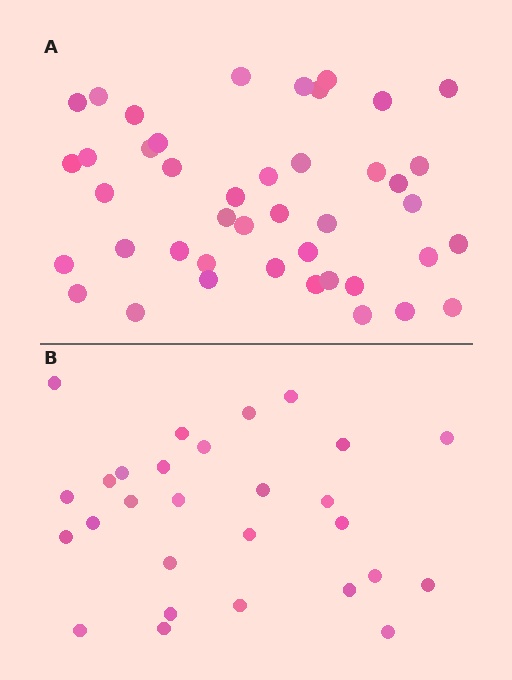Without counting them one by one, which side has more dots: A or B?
Region A (the top region) has more dots.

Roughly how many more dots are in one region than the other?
Region A has approximately 15 more dots than region B.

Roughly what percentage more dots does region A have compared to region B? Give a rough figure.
About 55% more.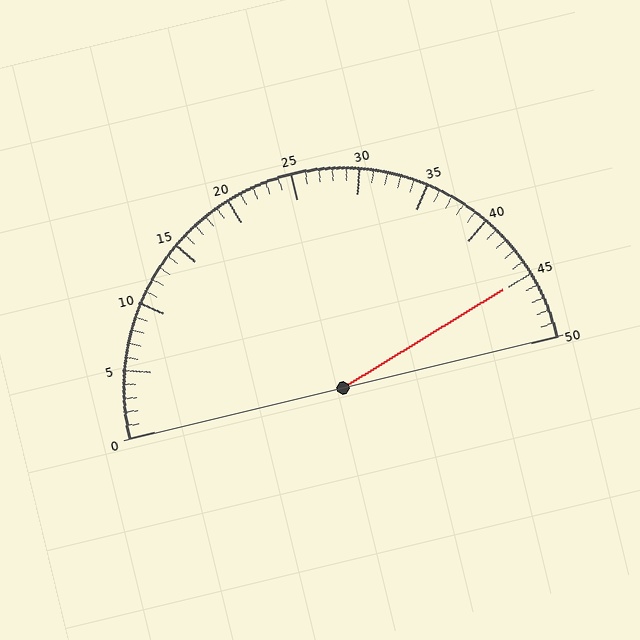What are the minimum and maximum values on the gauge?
The gauge ranges from 0 to 50.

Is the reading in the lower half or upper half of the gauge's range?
The reading is in the upper half of the range (0 to 50).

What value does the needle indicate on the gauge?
The needle indicates approximately 45.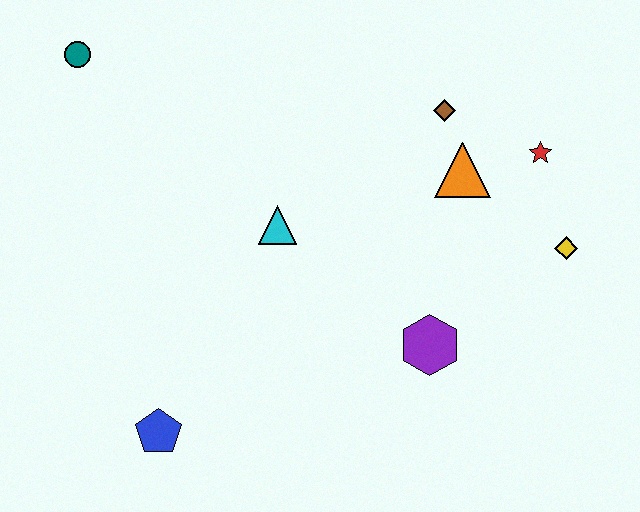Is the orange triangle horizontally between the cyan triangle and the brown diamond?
No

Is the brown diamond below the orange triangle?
No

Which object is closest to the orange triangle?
The brown diamond is closest to the orange triangle.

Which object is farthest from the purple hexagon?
The teal circle is farthest from the purple hexagon.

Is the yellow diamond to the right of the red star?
Yes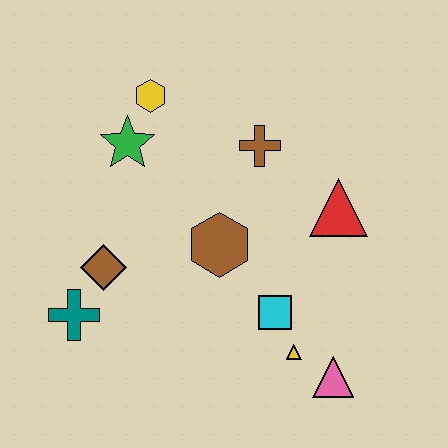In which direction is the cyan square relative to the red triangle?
The cyan square is below the red triangle.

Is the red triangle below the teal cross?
No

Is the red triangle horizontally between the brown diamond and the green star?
No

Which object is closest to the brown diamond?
The teal cross is closest to the brown diamond.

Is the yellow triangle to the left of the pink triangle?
Yes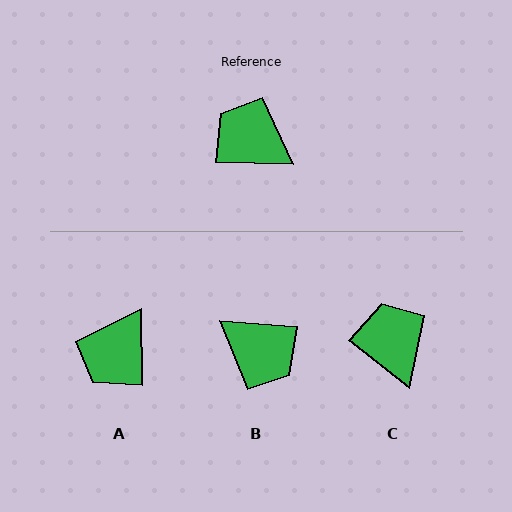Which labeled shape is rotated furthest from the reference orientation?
B, about 177 degrees away.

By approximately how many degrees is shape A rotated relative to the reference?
Approximately 92 degrees counter-clockwise.